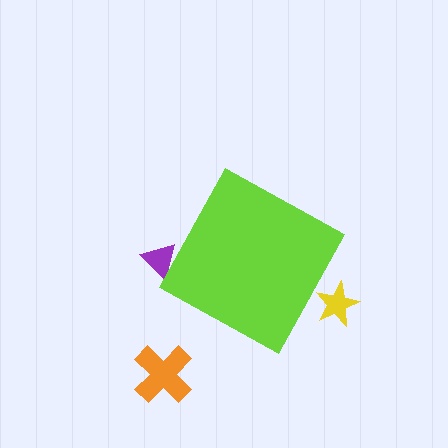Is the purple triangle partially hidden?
Yes, the purple triangle is partially hidden behind the lime diamond.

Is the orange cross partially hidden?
No, the orange cross is fully visible.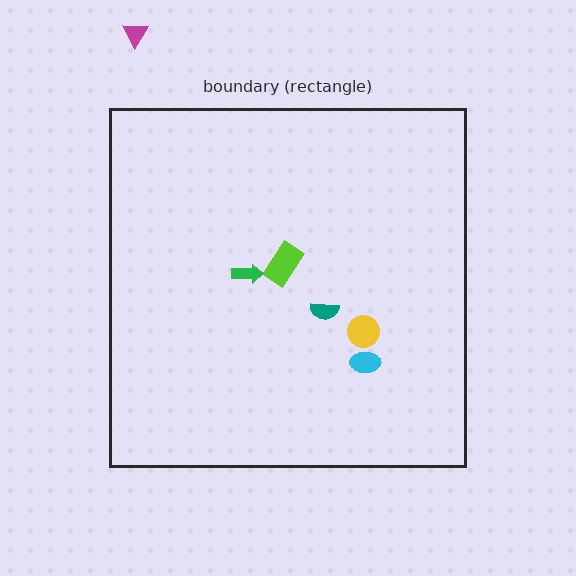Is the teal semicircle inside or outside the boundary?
Inside.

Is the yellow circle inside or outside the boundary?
Inside.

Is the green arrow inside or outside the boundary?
Inside.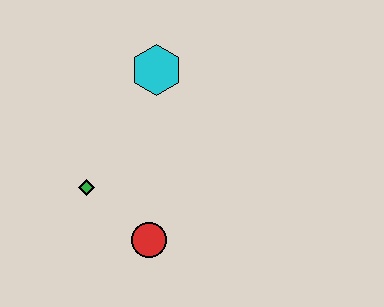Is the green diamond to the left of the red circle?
Yes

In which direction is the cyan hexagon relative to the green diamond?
The cyan hexagon is above the green diamond.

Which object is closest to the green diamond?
The red circle is closest to the green diamond.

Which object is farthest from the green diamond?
The cyan hexagon is farthest from the green diamond.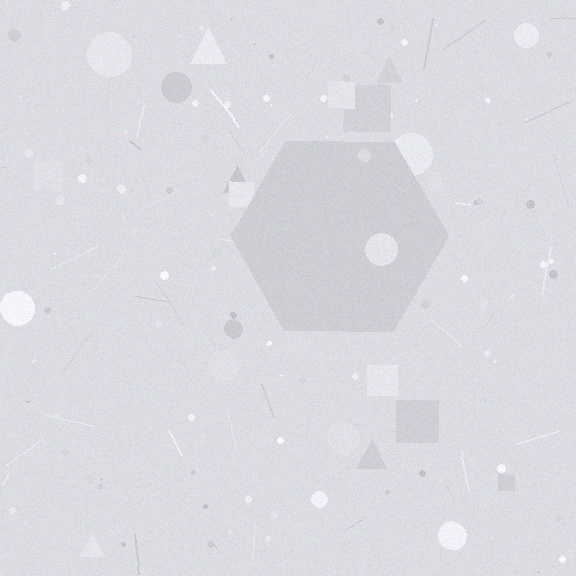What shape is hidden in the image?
A hexagon is hidden in the image.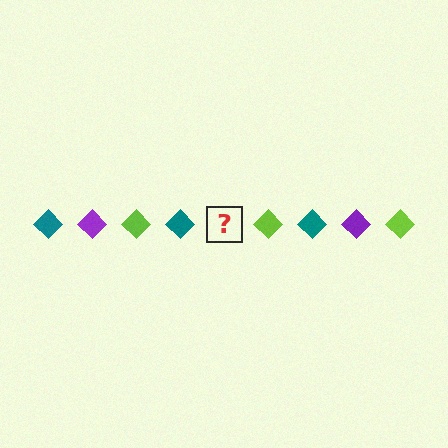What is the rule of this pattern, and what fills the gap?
The rule is that the pattern cycles through teal, purple, lime diamonds. The gap should be filled with a purple diamond.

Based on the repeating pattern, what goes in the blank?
The blank should be a purple diamond.